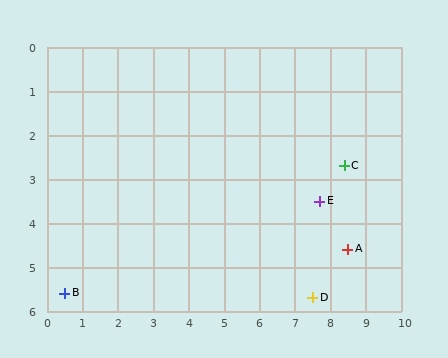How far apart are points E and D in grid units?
Points E and D are about 2.2 grid units apart.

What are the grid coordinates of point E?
Point E is at approximately (7.7, 3.5).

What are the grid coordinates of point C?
Point C is at approximately (8.4, 2.7).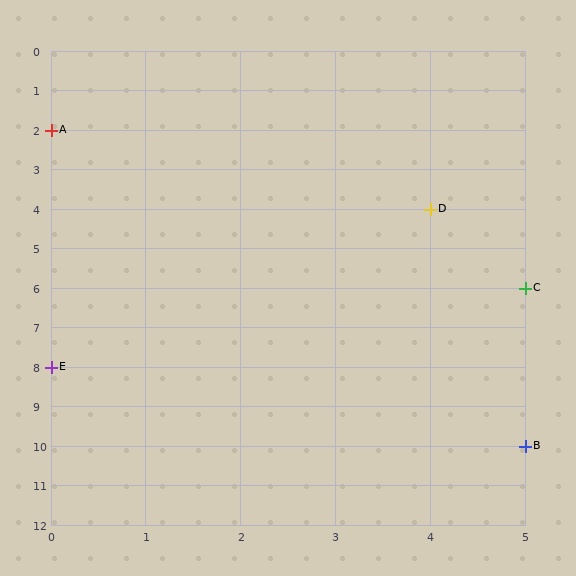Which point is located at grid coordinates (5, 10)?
Point B is at (5, 10).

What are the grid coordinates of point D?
Point D is at grid coordinates (4, 4).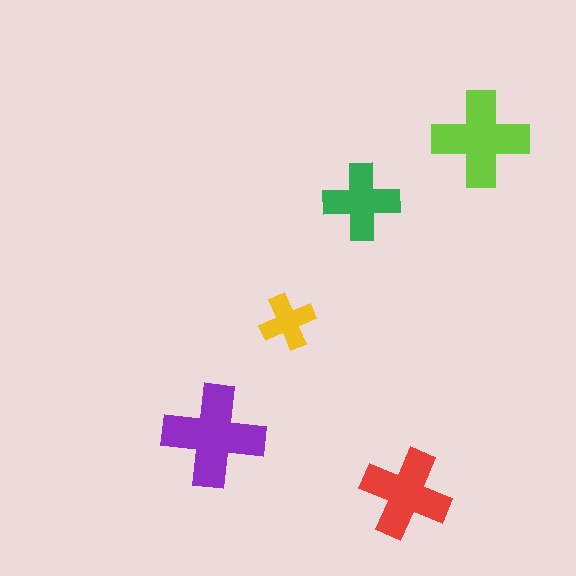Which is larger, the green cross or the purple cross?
The purple one.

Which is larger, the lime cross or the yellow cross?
The lime one.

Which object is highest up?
The lime cross is topmost.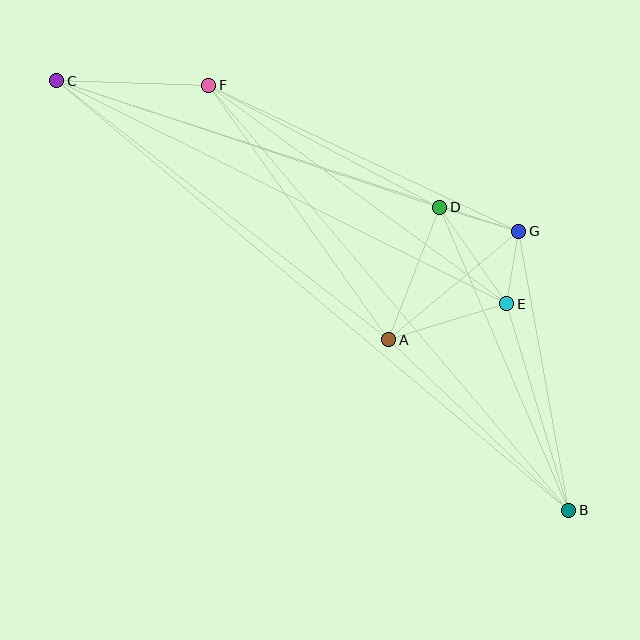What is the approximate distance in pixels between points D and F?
The distance between D and F is approximately 261 pixels.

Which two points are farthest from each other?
Points B and C are farthest from each other.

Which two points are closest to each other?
Points E and G are closest to each other.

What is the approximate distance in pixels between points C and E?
The distance between C and E is approximately 502 pixels.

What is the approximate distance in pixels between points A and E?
The distance between A and E is approximately 124 pixels.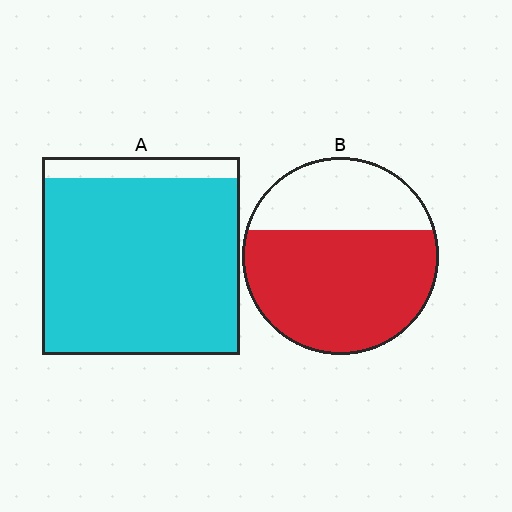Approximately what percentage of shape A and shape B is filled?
A is approximately 90% and B is approximately 65%.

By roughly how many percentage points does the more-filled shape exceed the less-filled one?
By roughly 25 percentage points (A over B).